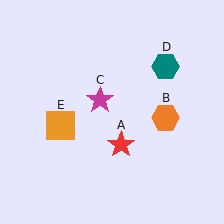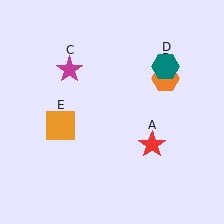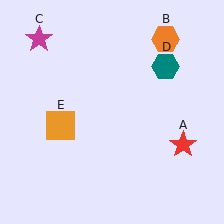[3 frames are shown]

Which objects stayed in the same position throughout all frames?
Teal hexagon (object D) and orange square (object E) remained stationary.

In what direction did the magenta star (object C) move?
The magenta star (object C) moved up and to the left.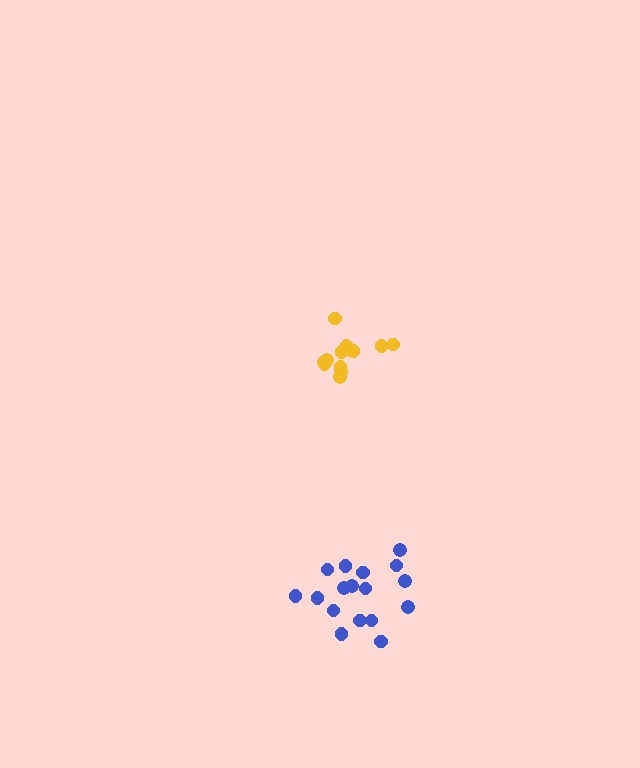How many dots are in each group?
Group 1: 17 dots, Group 2: 13 dots (30 total).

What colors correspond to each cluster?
The clusters are colored: blue, yellow.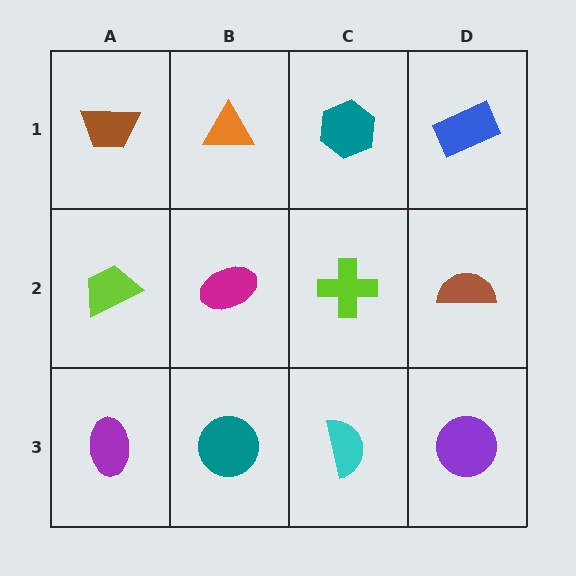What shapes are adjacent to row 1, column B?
A magenta ellipse (row 2, column B), a brown trapezoid (row 1, column A), a teal hexagon (row 1, column C).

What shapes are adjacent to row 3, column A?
A lime trapezoid (row 2, column A), a teal circle (row 3, column B).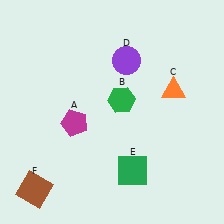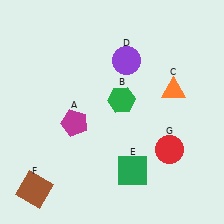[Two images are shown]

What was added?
A red circle (G) was added in Image 2.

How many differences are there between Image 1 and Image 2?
There is 1 difference between the two images.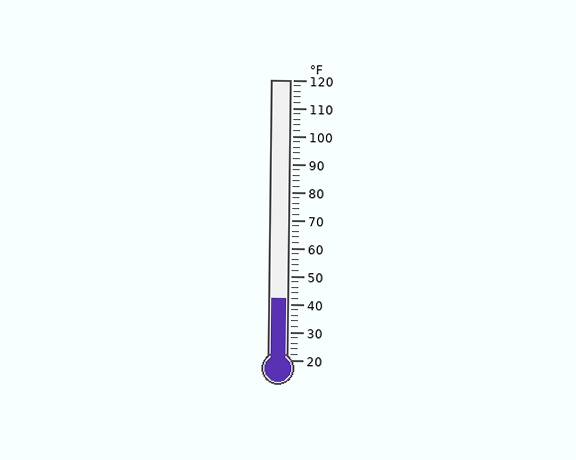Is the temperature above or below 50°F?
The temperature is below 50°F.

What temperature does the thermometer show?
The thermometer shows approximately 42°F.